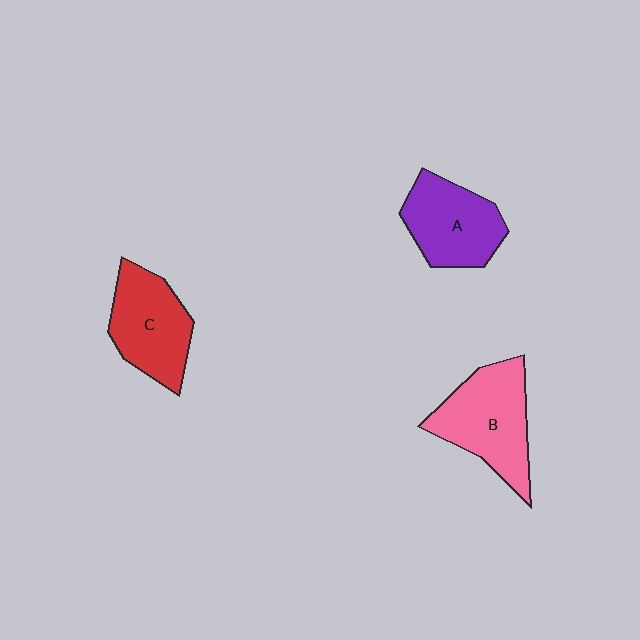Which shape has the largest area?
Shape B (pink).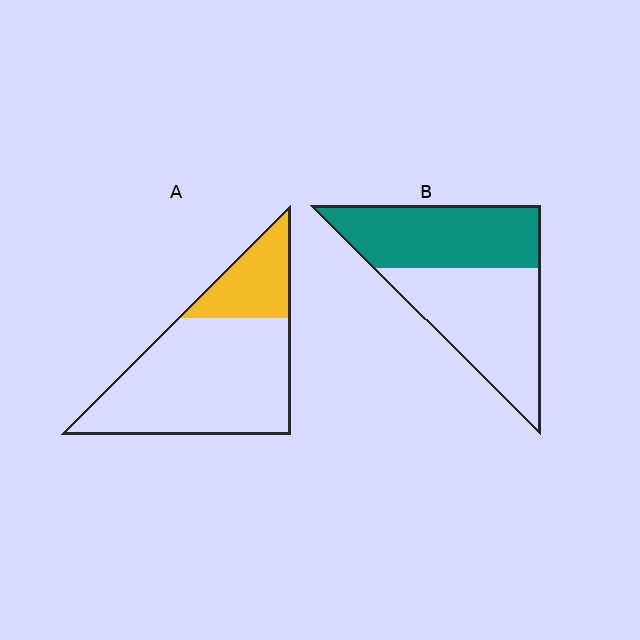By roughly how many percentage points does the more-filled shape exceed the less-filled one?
By roughly 25 percentage points (B over A).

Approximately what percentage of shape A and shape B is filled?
A is approximately 25% and B is approximately 45%.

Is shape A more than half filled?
No.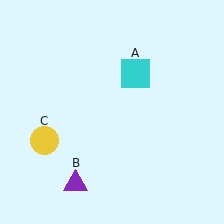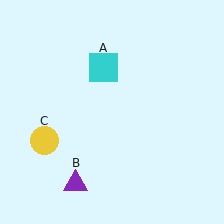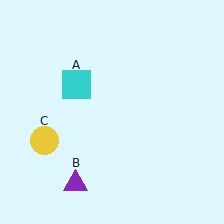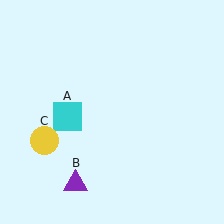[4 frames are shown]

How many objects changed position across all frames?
1 object changed position: cyan square (object A).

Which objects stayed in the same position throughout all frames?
Purple triangle (object B) and yellow circle (object C) remained stationary.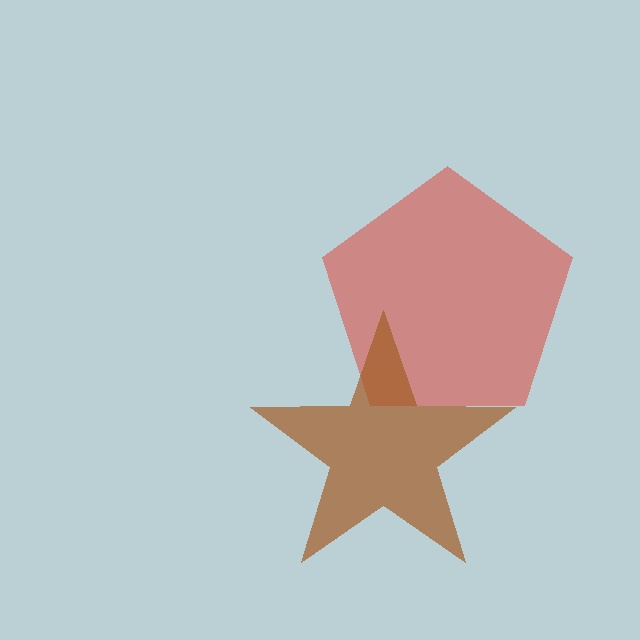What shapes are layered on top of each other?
The layered shapes are: a red pentagon, a brown star.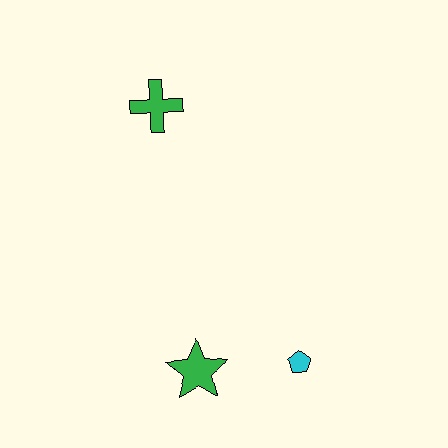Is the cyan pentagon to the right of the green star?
Yes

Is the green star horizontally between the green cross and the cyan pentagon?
Yes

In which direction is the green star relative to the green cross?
The green star is below the green cross.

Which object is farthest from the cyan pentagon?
The green cross is farthest from the cyan pentagon.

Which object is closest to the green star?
The cyan pentagon is closest to the green star.